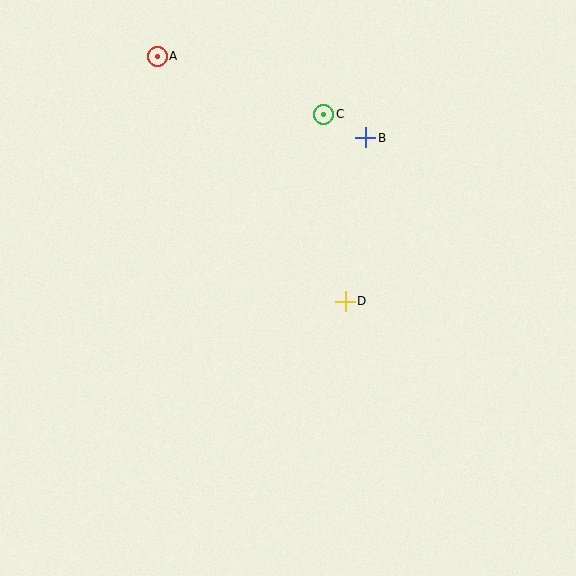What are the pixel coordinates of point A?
Point A is at (157, 56).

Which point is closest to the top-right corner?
Point B is closest to the top-right corner.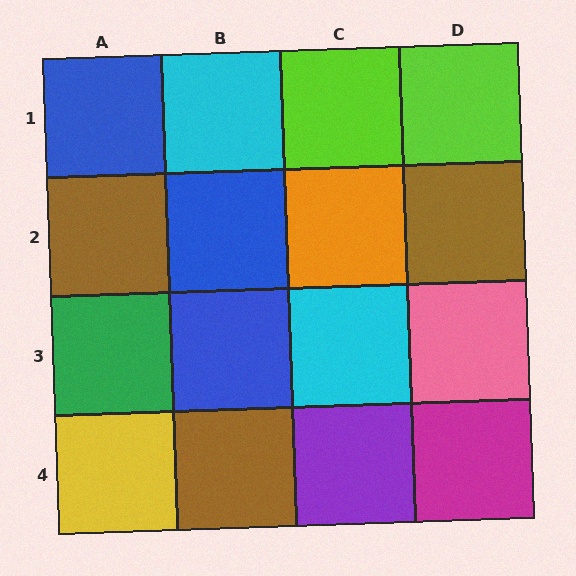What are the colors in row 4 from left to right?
Yellow, brown, purple, magenta.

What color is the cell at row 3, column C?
Cyan.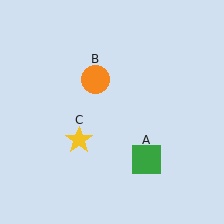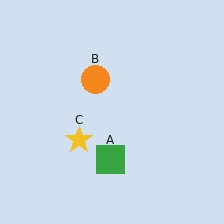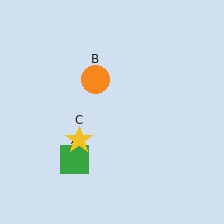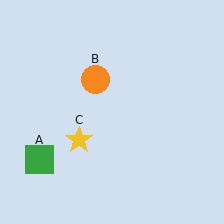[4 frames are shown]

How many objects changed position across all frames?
1 object changed position: green square (object A).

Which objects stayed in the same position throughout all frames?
Orange circle (object B) and yellow star (object C) remained stationary.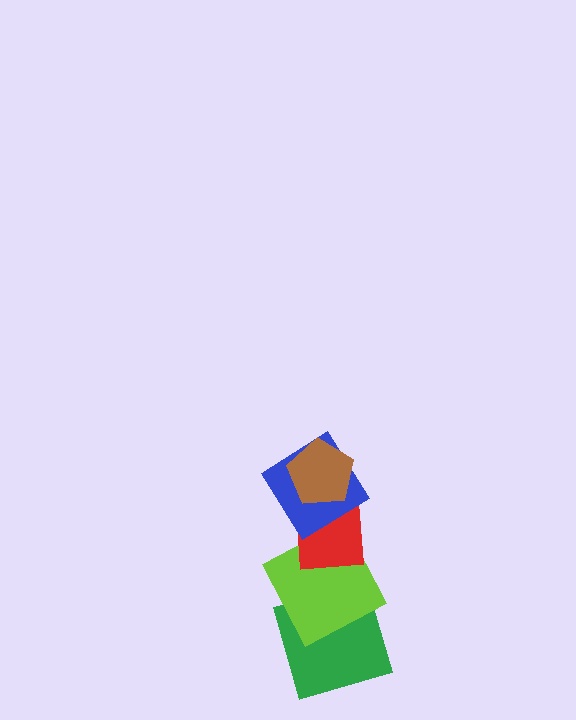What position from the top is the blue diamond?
The blue diamond is 2nd from the top.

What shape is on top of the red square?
The blue diamond is on top of the red square.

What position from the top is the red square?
The red square is 3rd from the top.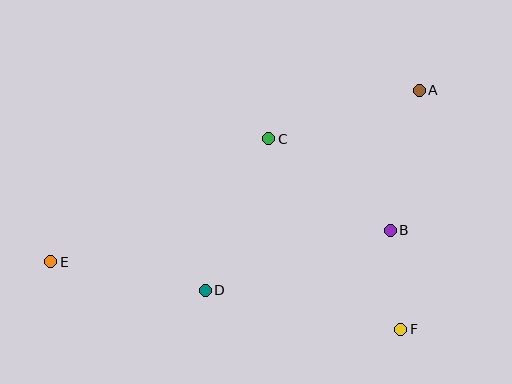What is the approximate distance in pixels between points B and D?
The distance between B and D is approximately 195 pixels.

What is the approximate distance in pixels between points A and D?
The distance between A and D is approximately 293 pixels.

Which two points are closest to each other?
Points B and F are closest to each other.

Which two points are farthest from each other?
Points A and E are farthest from each other.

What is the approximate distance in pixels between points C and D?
The distance between C and D is approximately 164 pixels.